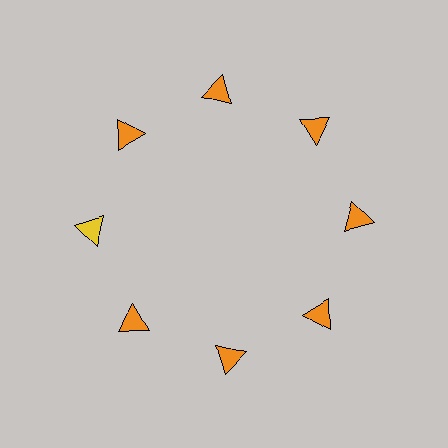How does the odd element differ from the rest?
It has a different color: yellow instead of orange.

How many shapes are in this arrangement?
There are 8 shapes arranged in a ring pattern.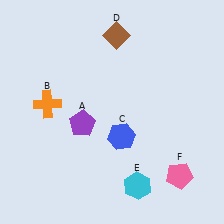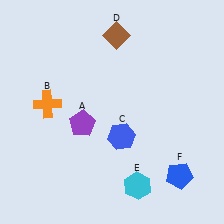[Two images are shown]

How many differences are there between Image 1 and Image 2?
There is 1 difference between the two images.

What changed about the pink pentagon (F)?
In Image 1, F is pink. In Image 2, it changed to blue.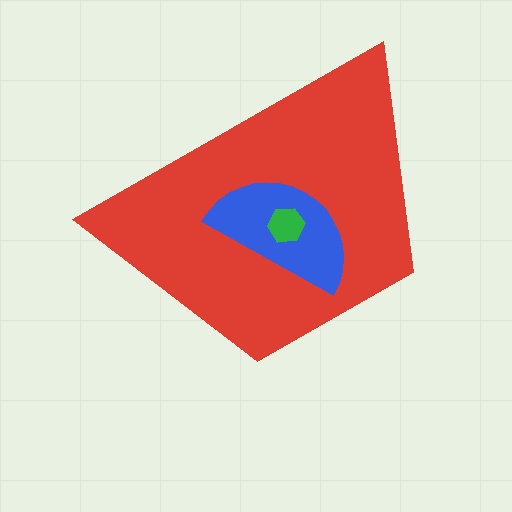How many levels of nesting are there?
3.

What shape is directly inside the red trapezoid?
The blue semicircle.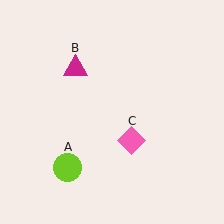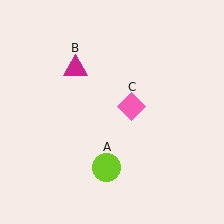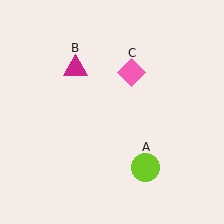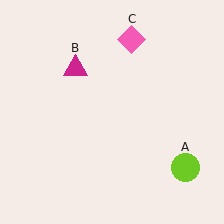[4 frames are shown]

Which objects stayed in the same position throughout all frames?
Magenta triangle (object B) remained stationary.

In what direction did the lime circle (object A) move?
The lime circle (object A) moved right.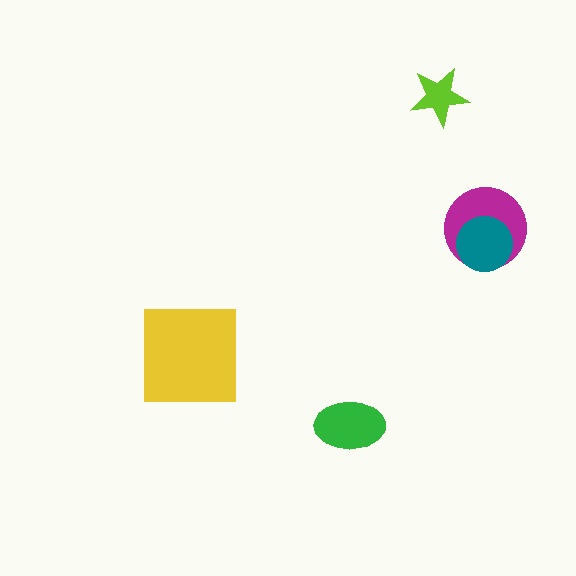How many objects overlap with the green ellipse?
0 objects overlap with the green ellipse.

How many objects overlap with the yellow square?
0 objects overlap with the yellow square.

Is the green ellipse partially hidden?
No, no other shape covers it.